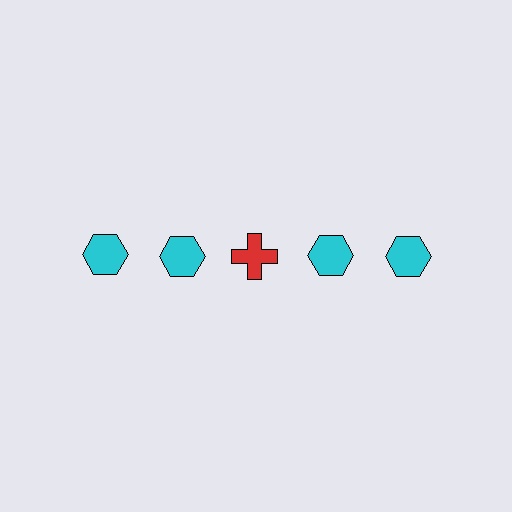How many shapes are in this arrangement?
There are 5 shapes arranged in a grid pattern.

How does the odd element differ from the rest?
It differs in both color (red instead of cyan) and shape (cross instead of hexagon).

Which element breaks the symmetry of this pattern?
The red cross in the top row, center column breaks the symmetry. All other shapes are cyan hexagons.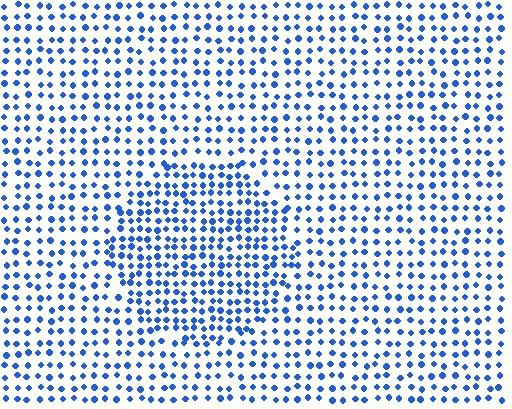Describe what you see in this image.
The image contains small blue elements arranged at two different densities. A circle-shaped region is visible where the elements are more densely packed than the surrounding area.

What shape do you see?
I see a circle.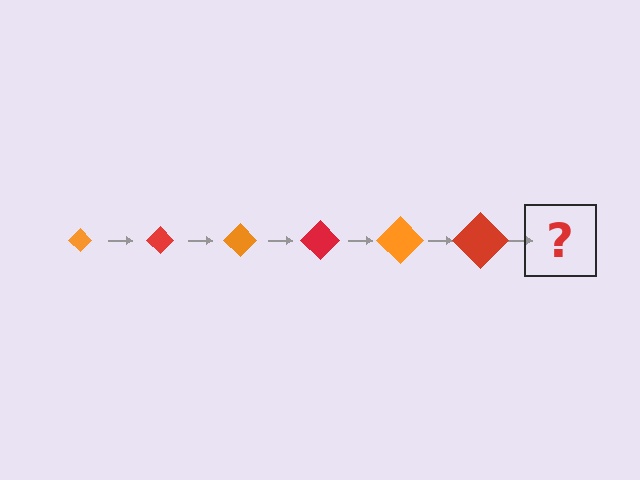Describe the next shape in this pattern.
It should be an orange diamond, larger than the previous one.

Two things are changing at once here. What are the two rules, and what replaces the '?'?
The two rules are that the diamond grows larger each step and the color cycles through orange and red. The '?' should be an orange diamond, larger than the previous one.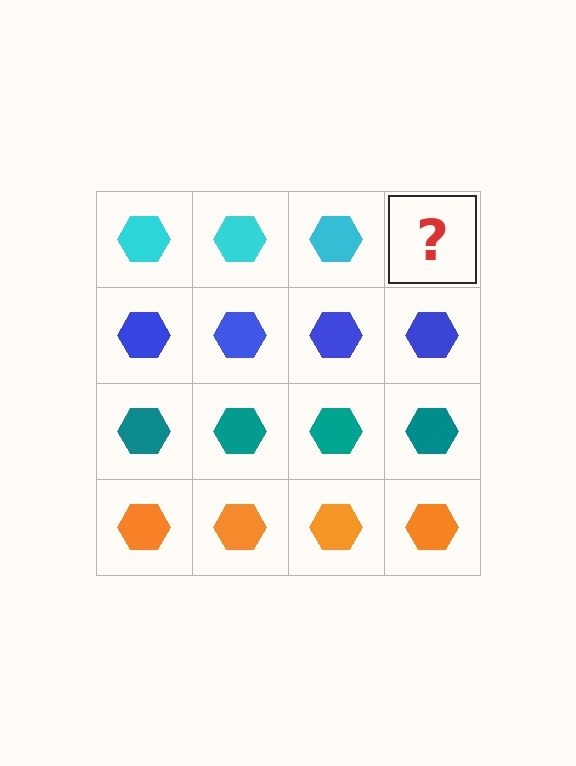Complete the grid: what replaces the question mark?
The question mark should be replaced with a cyan hexagon.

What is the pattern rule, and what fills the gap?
The rule is that each row has a consistent color. The gap should be filled with a cyan hexagon.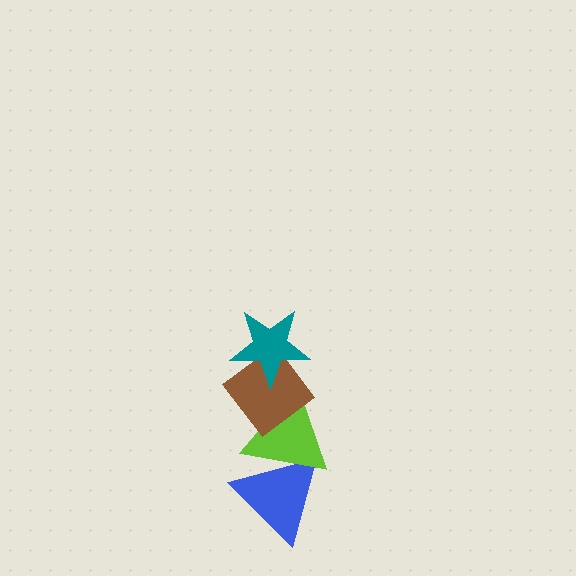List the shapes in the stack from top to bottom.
From top to bottom: the teal star, the brown diamond, the lime triangle, the blue triangle.